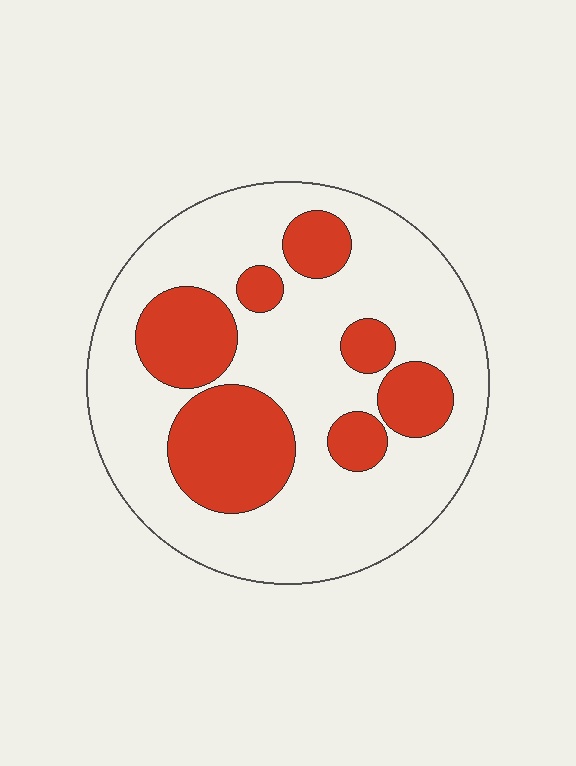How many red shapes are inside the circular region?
7.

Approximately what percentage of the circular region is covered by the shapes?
Approximately 30%.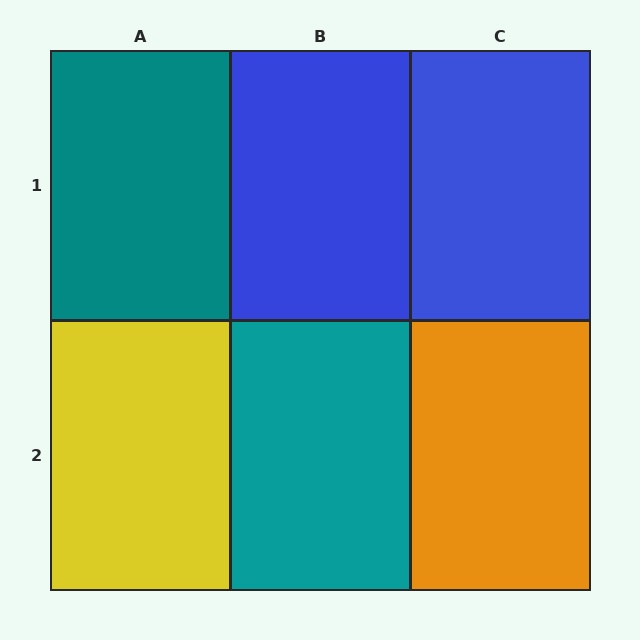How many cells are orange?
1 cell is orange.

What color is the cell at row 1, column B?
Blue.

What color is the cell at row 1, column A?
Teal.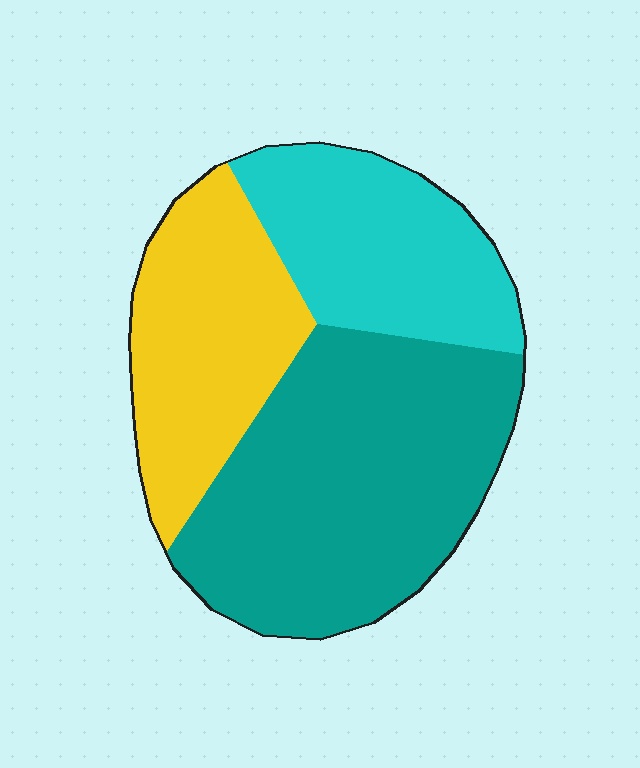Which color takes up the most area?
Teal, at roughly 50%.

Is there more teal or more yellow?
Teal.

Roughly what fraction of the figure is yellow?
Yellow takes up about one quarter (1/4) of the figure.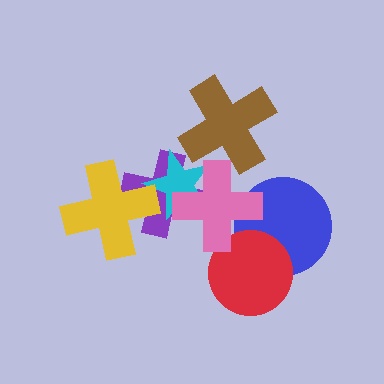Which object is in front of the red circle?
The pink cross is in front of the red circle.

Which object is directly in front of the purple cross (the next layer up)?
The cyan star is directly in front of the purple cross.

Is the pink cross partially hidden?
Yes, it is partially covered by another shape.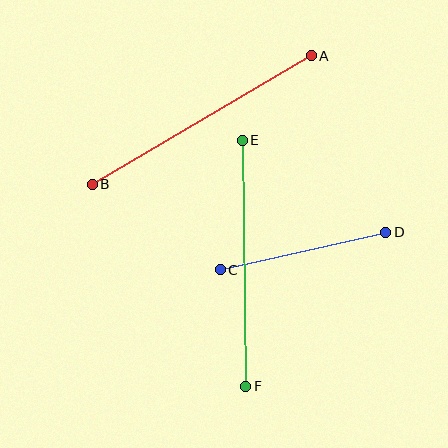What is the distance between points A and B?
The distance is approximately 254 pixels.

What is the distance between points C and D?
The distance is approximately 170 pixels.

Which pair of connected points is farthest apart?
Points A and B are farthest apart.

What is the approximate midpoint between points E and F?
The midpoint is at approximately (244, 263) pixels.